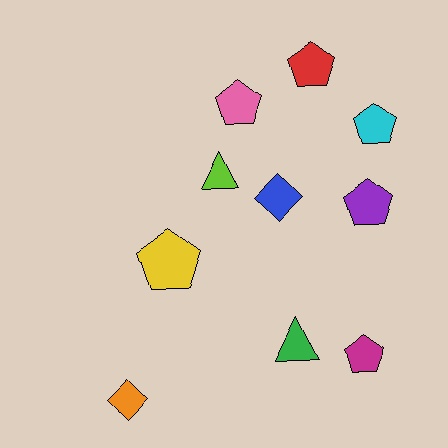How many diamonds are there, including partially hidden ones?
There are 2 diamonds.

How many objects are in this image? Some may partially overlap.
There are 10 objects.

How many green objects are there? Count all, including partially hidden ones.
There is 1 green object.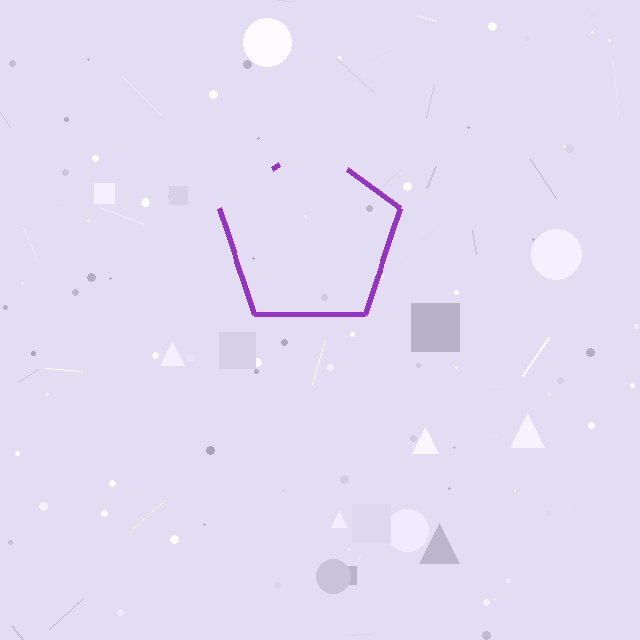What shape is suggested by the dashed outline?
The dashed outline suggests a pentagon.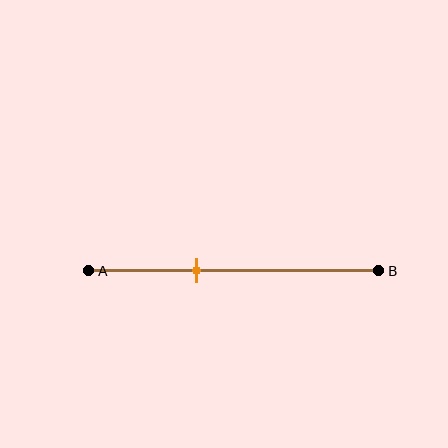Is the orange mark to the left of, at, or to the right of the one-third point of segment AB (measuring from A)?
The orange mark is to the right of the one-third point of segment AB.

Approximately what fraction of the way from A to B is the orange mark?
The orange mark is approximately 35% of the way from A to B.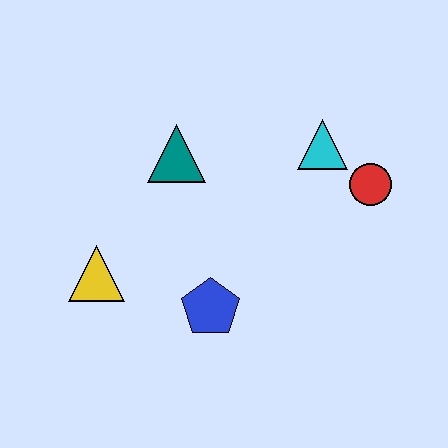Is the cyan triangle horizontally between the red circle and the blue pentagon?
Yes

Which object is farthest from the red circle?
The yellow triangle is farthest from the red circle.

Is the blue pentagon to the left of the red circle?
Yes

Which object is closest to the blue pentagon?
The yellow triangle is closest to the blue pentagon.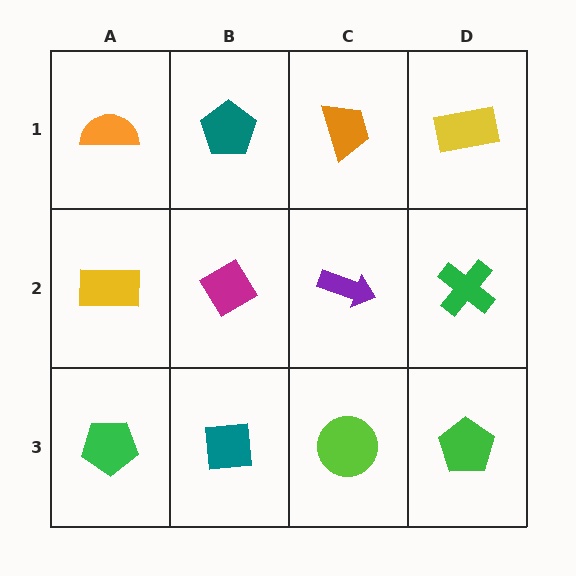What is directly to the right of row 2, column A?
A magenta diamond.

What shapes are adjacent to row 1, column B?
A magenta diamond (row 2, column B), an orange semicircle (row 1, column A), an orange trapezoid (row 1, column C).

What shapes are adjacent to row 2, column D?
A yellow rectangle (row 1, column D), a green pentagon (row 3, column D), a purple arrow (row 2, column C).